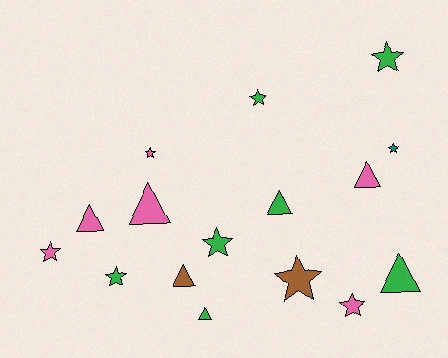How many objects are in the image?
There are 16 objects.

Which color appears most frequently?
Green, with 7 objects.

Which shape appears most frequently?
Star, with 9 objects.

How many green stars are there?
There are 4 green stars.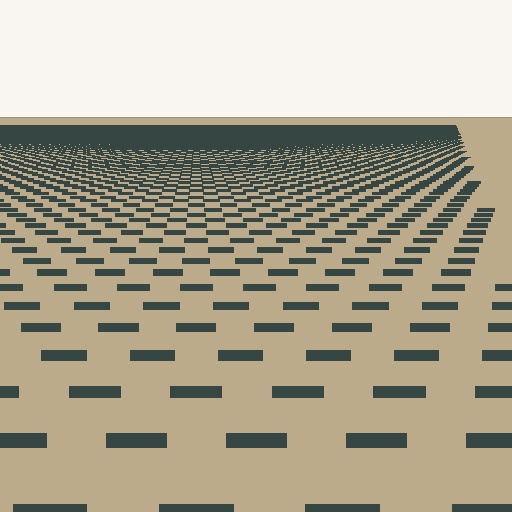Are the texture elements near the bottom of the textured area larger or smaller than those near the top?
Larger. Near the bottom, elements are closer to the viewer and appear at a bigger on-screen size.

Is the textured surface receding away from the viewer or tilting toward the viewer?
The surface is receding away from the viewer. Texture elements get smaller and denser toward the top.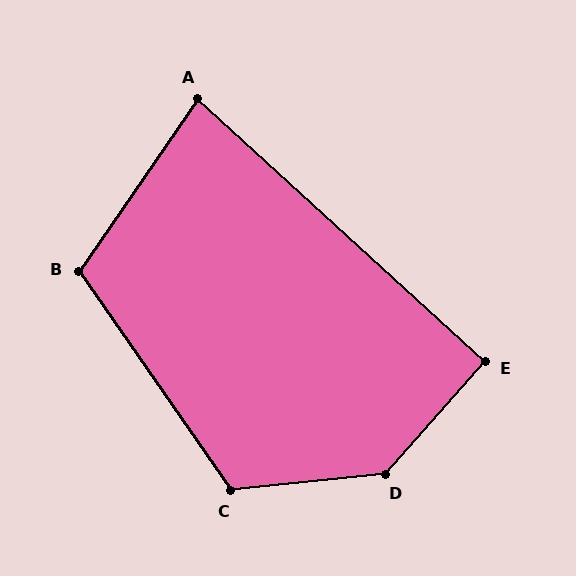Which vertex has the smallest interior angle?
A, at approximately 82 degrees.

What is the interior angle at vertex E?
Approximately 91 degrees (approximately right).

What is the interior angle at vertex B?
Approximately 111 degrees (obtuse).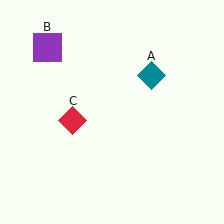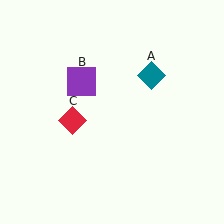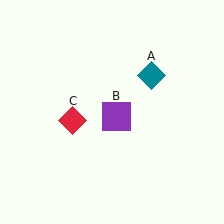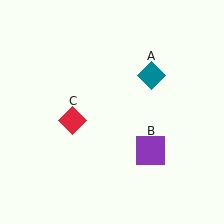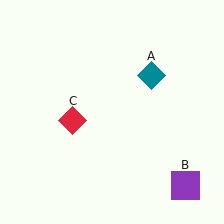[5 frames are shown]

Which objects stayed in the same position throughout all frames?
Teal diamond (object A) and red diamond (object C) remained stationary.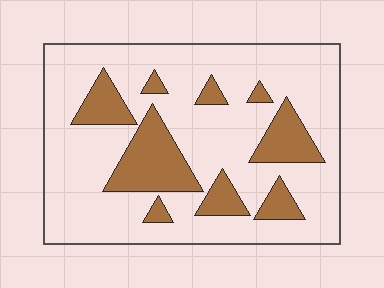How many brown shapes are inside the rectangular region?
9.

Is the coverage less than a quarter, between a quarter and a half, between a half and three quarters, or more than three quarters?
Less than a quarter.